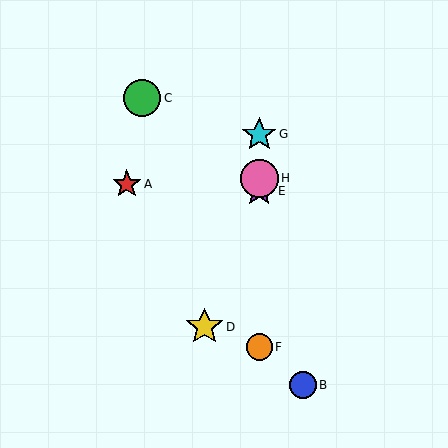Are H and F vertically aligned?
Yes, both are at x≈259.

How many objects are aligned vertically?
4 objects (E, F, G, H) are aligned vertically.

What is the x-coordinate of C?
Object C is at x≈142.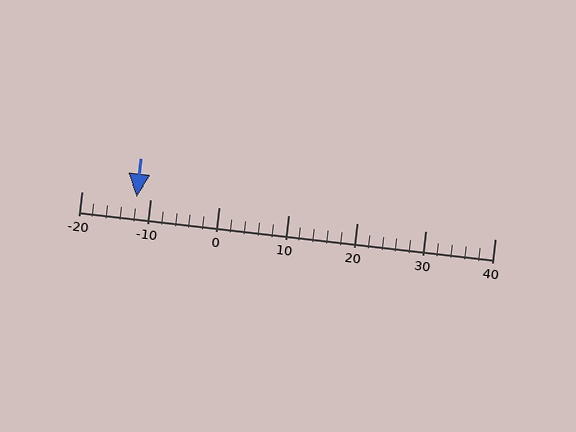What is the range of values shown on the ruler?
The ruler shows values from -20 to 40.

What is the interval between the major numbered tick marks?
The major tick marks are spaced 10 units apart.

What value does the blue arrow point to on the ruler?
The blue arrow points to approximately -12.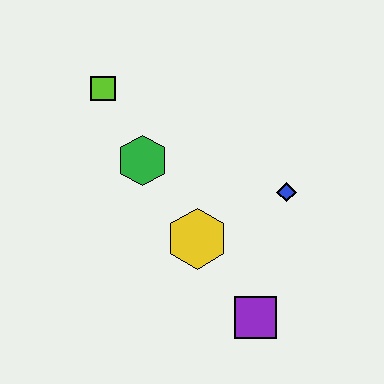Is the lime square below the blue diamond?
No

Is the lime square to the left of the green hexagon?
Yes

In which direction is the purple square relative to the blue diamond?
The purple square is below the blue diamond.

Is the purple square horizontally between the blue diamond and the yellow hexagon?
Yes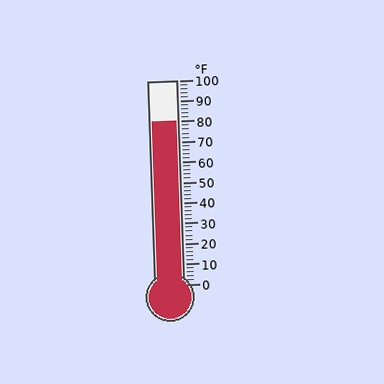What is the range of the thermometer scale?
The thermometer scale ranges from 0°F to 100°F.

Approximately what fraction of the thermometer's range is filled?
The thermometer is filled to approximately 80% of its range.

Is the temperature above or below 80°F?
The temperature is at 80°F.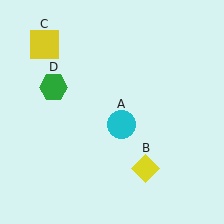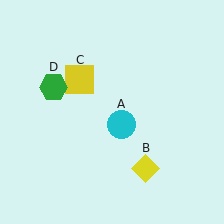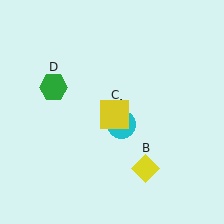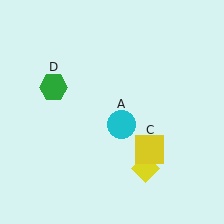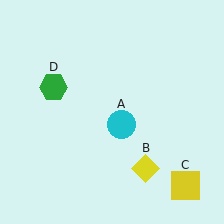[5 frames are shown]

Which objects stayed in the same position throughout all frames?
Cyan circle (object A) and yellow diamond (object B) and green hexagon (object D) remained stationary.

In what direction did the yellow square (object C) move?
The yellow square (object C) moved down and to the right.